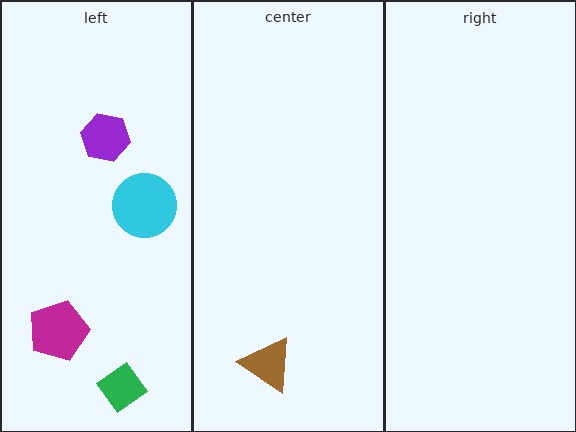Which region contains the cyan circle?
The left region.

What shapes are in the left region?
The green diamond, the cyan circle, the magenta pentagon, the purple hexagon.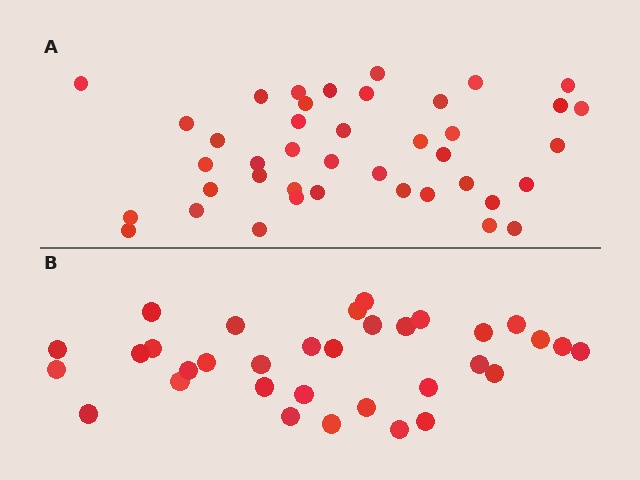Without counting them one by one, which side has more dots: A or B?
Region A (the top region) has more dots.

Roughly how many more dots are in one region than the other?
Region A has roughly 8 or so more dots than region B.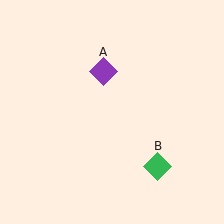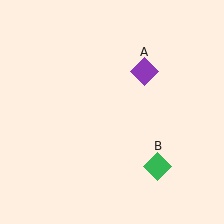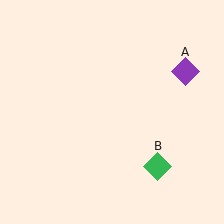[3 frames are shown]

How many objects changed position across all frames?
1 object changed position: purple diamond (object A).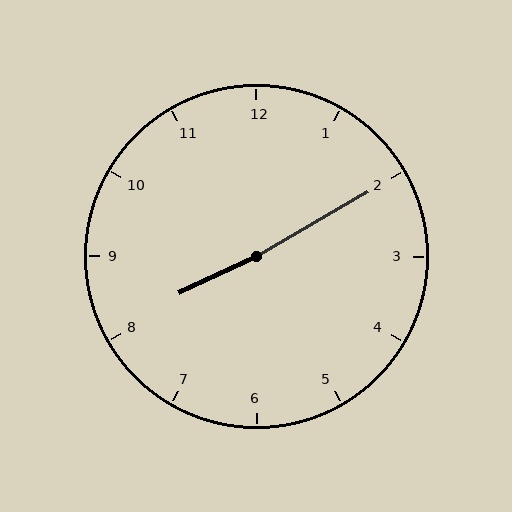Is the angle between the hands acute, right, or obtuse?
It is obtuse.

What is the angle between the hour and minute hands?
Approximately 175 degrees.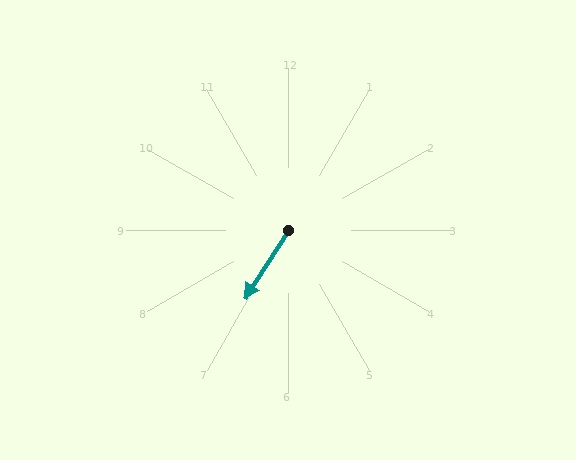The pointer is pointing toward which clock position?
Roughly 7 o'clock.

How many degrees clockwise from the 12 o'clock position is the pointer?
Approximately 212 degrees.